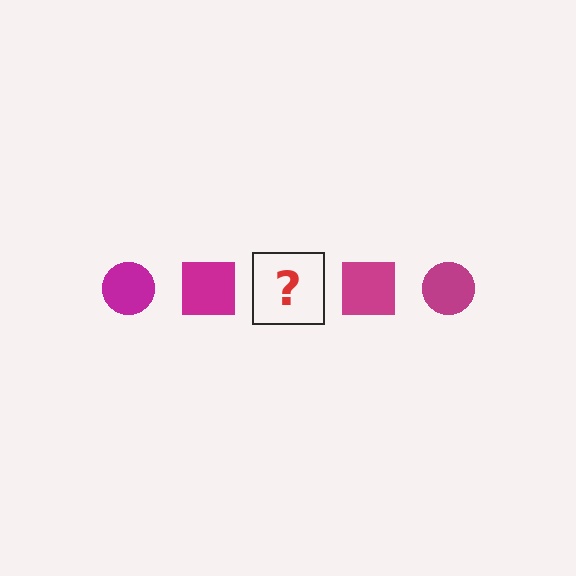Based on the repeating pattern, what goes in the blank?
The blank should be a magenta circle.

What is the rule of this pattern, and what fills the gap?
The rule is that the pattern cycles through circle, square shapes in magenta. The gap should be filled with a magenta circle.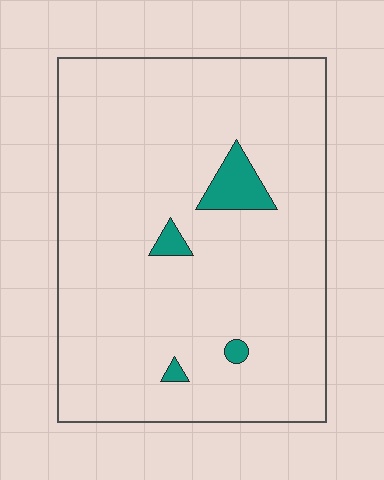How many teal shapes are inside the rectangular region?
4.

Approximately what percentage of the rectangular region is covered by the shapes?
Approximately 5%.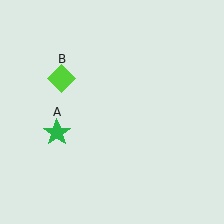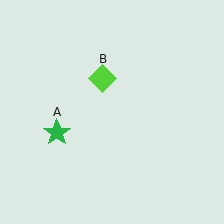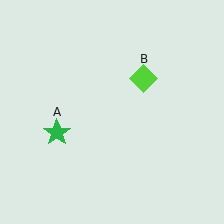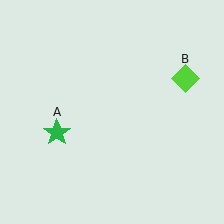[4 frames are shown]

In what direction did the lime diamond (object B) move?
The lime diamond (object B) moved right.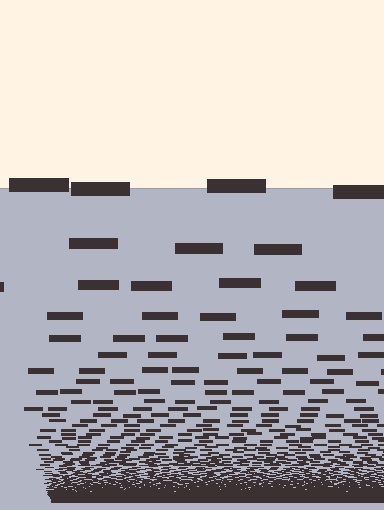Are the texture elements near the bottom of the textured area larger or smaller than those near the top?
Smaller. The gradient is inverted — elements near the bottom are smaller and denser.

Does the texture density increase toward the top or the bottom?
Density increases toward the bottom.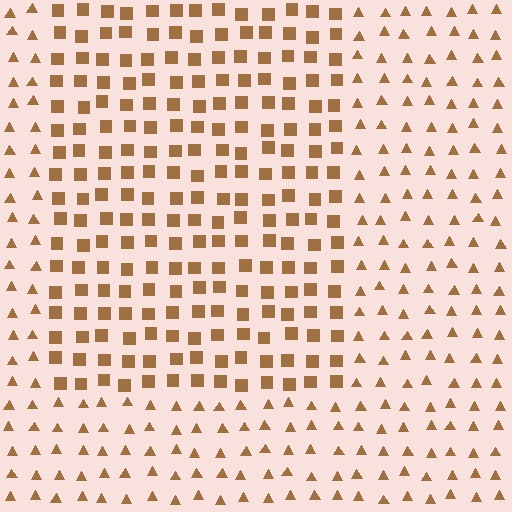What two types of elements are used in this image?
The image uses squares inside the rectangle region and triangles outside it.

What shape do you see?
I see a rectangle.